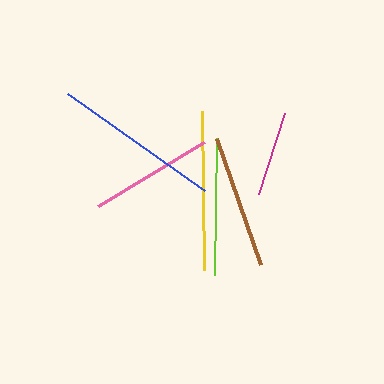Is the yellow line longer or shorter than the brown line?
The yellow line is longer than the brown line.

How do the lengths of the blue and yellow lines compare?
The blue and yellow lines are approximately the same length.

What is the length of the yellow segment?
The yellow segment is approximately 159 pixels long.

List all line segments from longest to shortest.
From longest to shortest: blue, yellow, lime, brown, pink, magenta.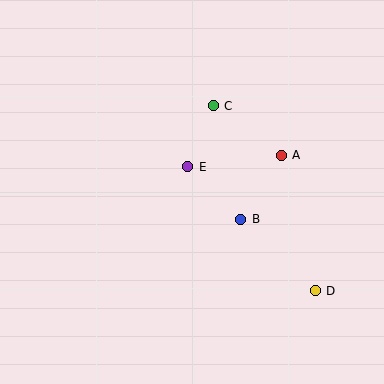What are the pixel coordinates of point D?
Point D is at (315, 291).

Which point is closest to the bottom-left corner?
Point E is closest to the bottom-left corner.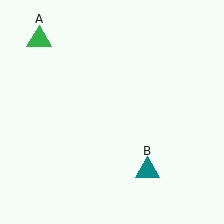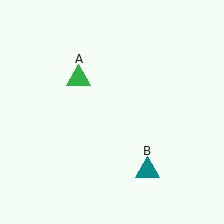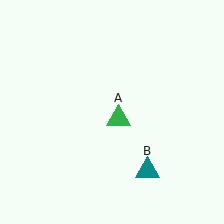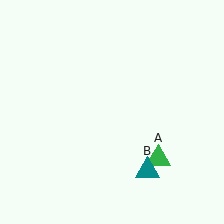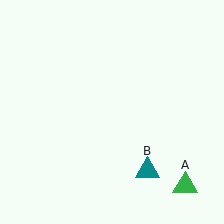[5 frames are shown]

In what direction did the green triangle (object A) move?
The green triangle (object A) moved down and to the right.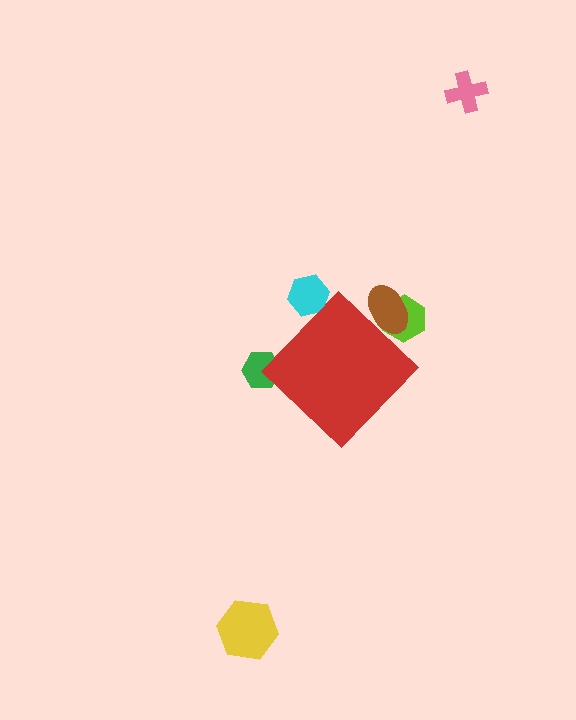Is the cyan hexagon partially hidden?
Yes, the cyan hexagon is partially hidden behind the red diamond.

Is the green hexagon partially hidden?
Yes, the green hexagon is partially hidden behind the red diamond.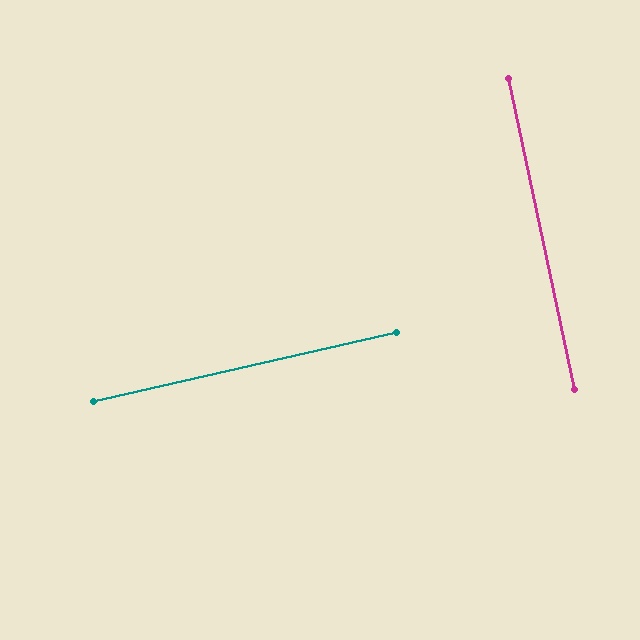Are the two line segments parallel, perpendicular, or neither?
Perpendicular — they meet at approximately 89°.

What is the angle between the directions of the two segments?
Approximately 89 degrees.